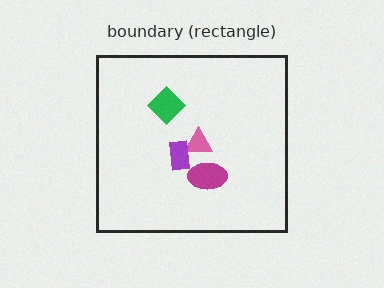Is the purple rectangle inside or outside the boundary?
Inside.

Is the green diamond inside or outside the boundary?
Inside.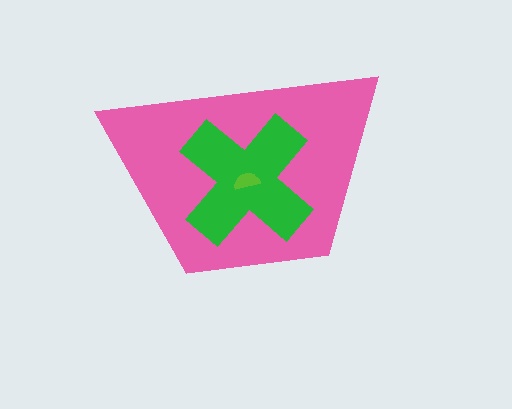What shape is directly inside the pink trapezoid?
The green cross.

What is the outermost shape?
The pink trapezoid.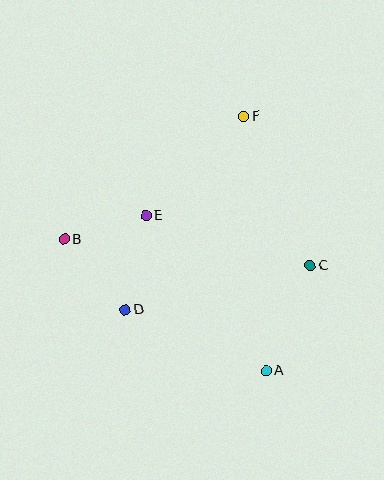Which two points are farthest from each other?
Points A and F are farthest from each other.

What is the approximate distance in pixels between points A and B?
The distance between A and B is approximately 241 pixels.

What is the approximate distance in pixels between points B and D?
The distance between B and D is approximately 93 pixels.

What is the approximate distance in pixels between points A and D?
The distance between A and D is approximately 154 pixels.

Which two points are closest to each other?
Points B and E are closest to each other.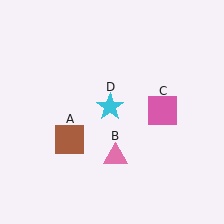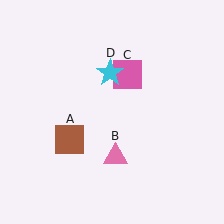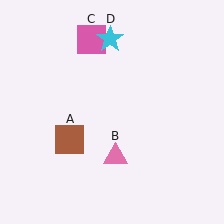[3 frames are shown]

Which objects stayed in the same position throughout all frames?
Brown square (object A) and pink triangle (object B) remained stationary.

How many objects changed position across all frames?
2 objects changed position: pink square (object C), cyan star (object D).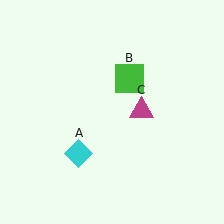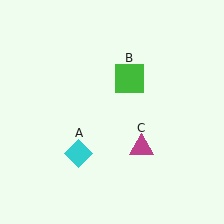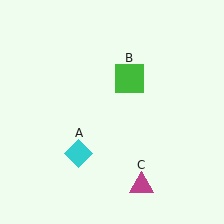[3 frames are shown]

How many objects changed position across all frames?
1 object changed position: magenta triangle (object C).